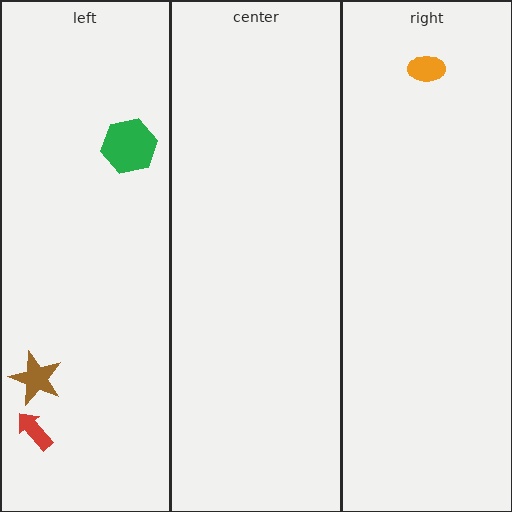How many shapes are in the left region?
3.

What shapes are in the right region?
The orange ellipse.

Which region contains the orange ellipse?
The right region.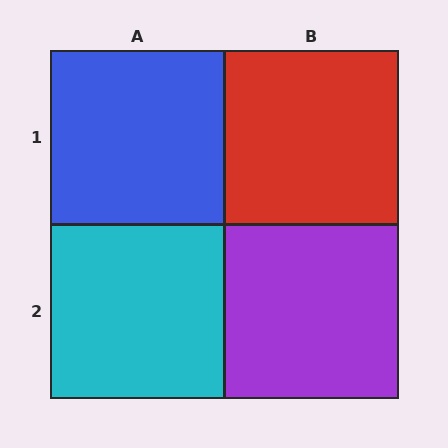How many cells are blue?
1 cell is blue.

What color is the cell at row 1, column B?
Red.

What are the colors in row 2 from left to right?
Cyan, purple.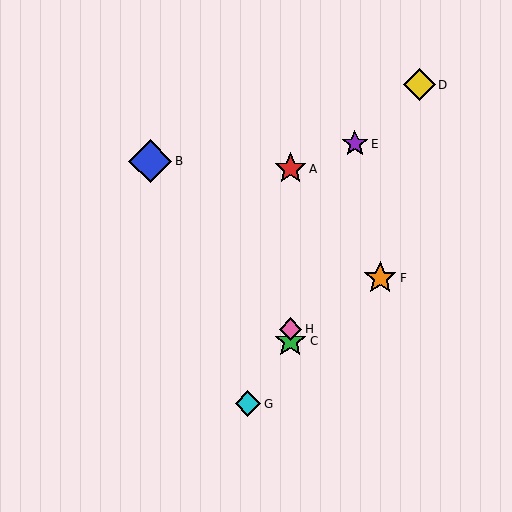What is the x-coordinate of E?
Object E is at x≈355.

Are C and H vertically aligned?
Yes, both are at x≈290.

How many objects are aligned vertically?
3 objects (A, C, H) are aligned vertically.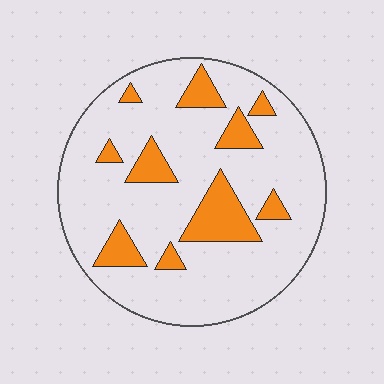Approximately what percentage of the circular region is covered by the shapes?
Approximately 20%.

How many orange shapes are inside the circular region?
10.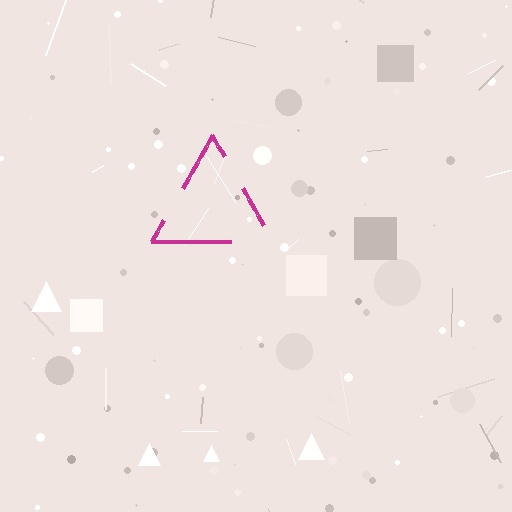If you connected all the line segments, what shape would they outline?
They would outline a triangle.